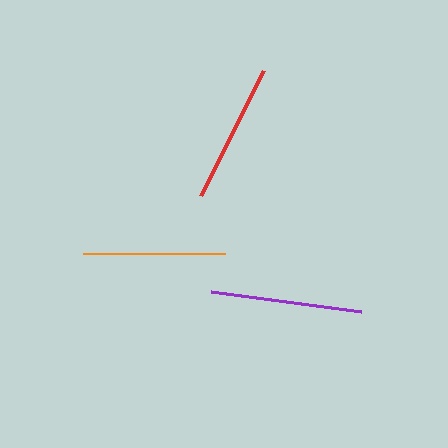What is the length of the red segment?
The red segment is approximately 140 pixels long.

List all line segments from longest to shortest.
From longest to shortest: purple, orange, red.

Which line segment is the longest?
The purple line is the longest at approximately 151 pixels.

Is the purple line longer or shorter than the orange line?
The purple line is longer than the orange line.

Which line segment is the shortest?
The red line is the shortest at approximately 140 pixels.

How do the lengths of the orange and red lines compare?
The orange and red lines are approximately the same length.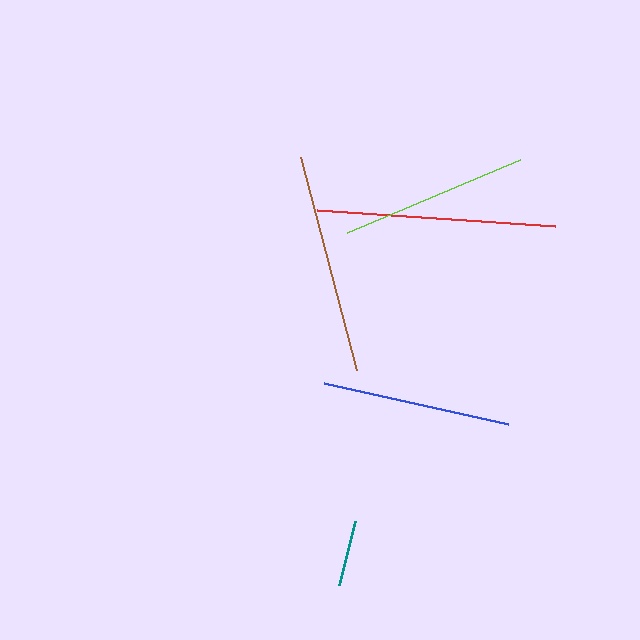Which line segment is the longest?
The red line is the longest at approximately 238 pixels.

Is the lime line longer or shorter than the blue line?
The blue line is longer than the lime line.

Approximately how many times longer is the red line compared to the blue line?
The red line is approximately 1.3 times the length of the blue line.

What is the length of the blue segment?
The blue segment is approximately 188 pixels long.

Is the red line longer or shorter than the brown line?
The red line is longer than the brown line.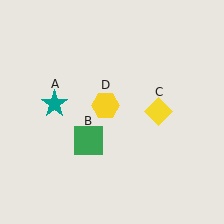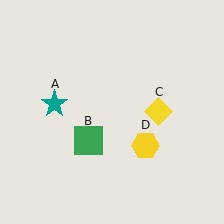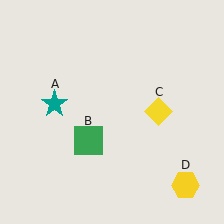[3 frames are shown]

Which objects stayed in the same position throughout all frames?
Teal star (object A) and green square (object B) and yellow diamond (object C) remained stationary.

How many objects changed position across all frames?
1 object changed position: yellow hexagon (object D).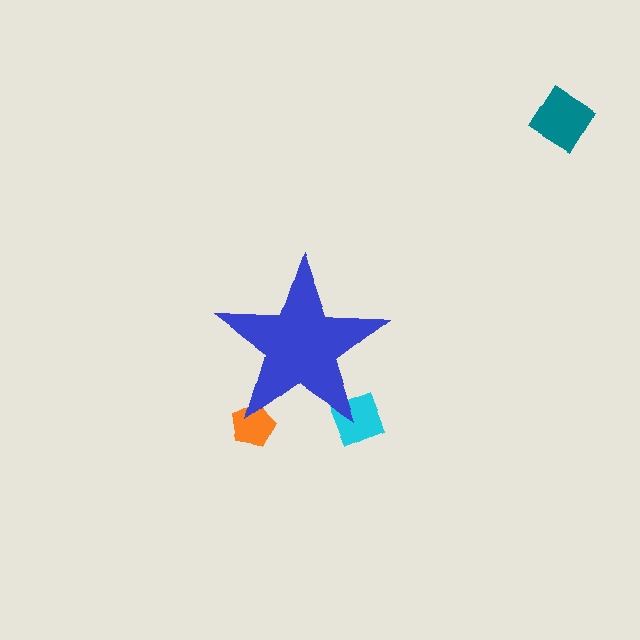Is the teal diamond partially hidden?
No, the teal diamond is fully visible.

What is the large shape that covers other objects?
A blue star.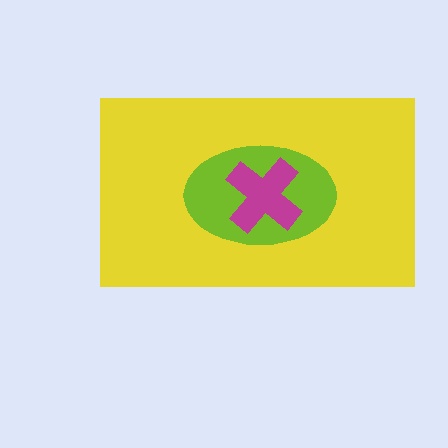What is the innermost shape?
The magenta cross.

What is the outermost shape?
The yellow rectangle.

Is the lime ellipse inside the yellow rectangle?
Yes.